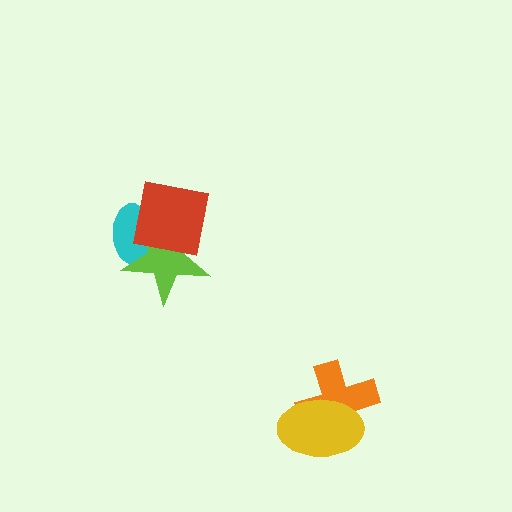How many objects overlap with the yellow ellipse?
1 object overlaps with the yellow ellipse.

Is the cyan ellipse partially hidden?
Yes, it is partially covered by another shape.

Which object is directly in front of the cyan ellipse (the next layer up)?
The lime star is directly in front of the cyan ellipse.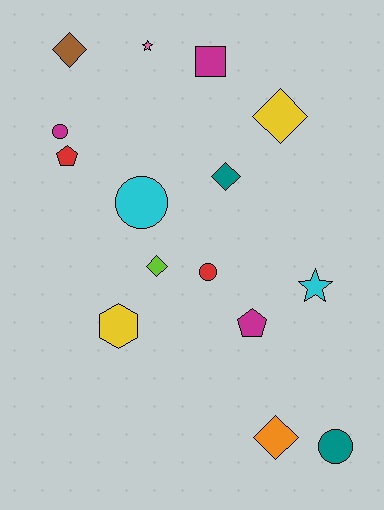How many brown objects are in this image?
There is 1 brown object.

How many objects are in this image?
There are 15 objects.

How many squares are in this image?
There is 1 square.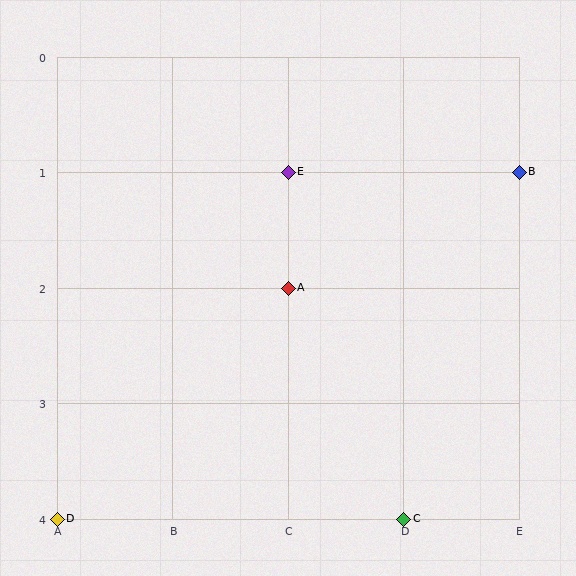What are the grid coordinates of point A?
Point A is at grid coordinates (C, 2).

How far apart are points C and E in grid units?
Points C and E are 1 column and 3 rows apart (about 3.2 grid units diagonally).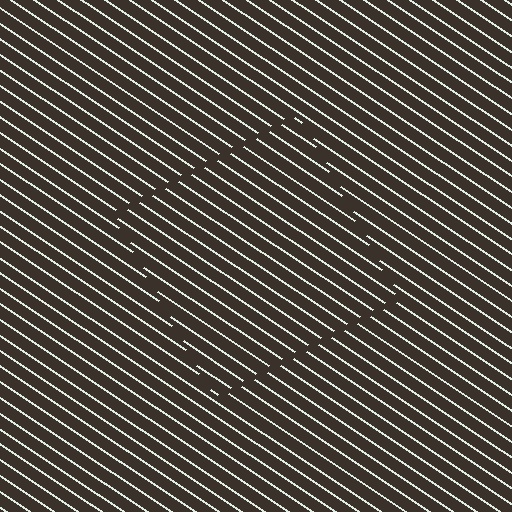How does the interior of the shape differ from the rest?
The interior of the shape contains the same grating, shifted by half a period — the contour is defined by the phase discontinuity where line-ends from the inner and outer gratings abut.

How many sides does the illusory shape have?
4 sides — the line-ends trace a square.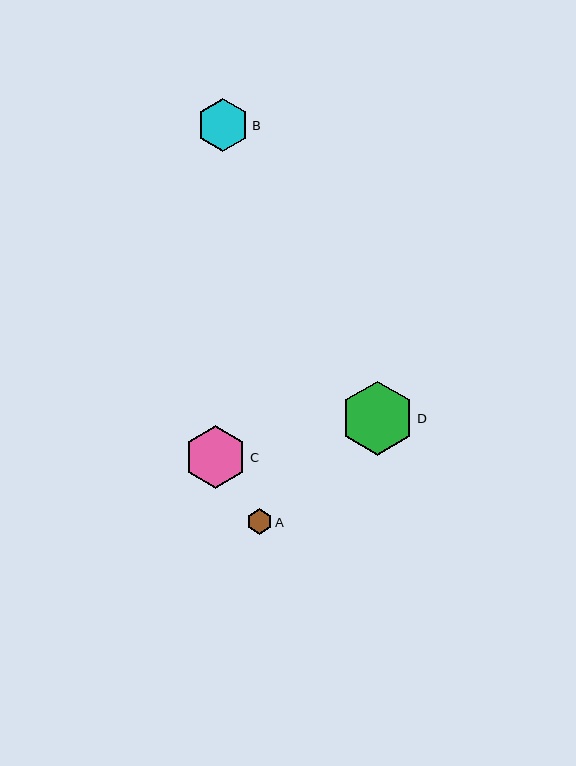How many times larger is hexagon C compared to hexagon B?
Hexagon C is approximately 1.2 times the size of hexagon B.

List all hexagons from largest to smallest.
From largest to smallest: D, C, B, A.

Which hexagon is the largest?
Hexagon D is the largest with a size of approximately 73 pixels.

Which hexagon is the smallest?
Hexagon A is the smallest with a size of approximately 25 pixels.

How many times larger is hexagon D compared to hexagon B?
Hexagon D is approximately 1.4 times the size of hexagon B.